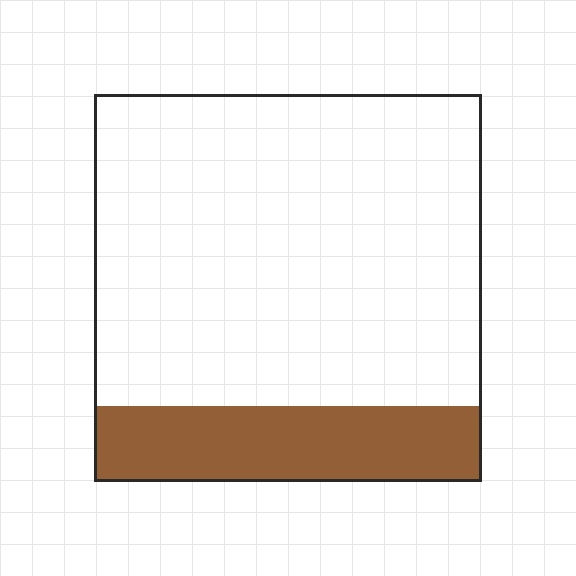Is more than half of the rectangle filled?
No.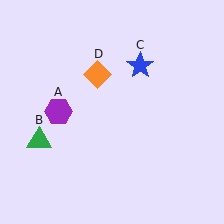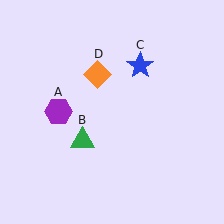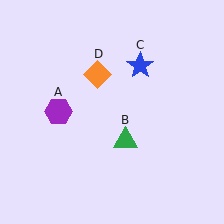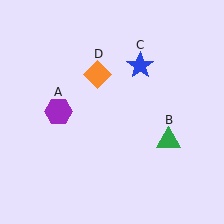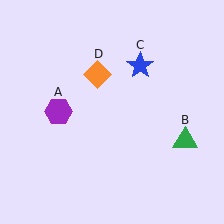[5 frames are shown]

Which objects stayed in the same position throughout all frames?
Purple hexagon (object A) and blue star (object C) and orange diamond (object D) remained stationary.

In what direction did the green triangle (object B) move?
The green triangle (object B) moved right.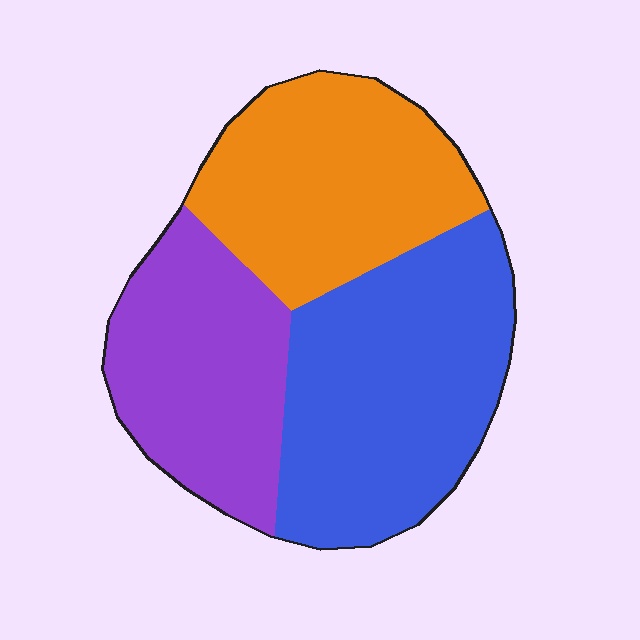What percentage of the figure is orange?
Orange covers about 30% of the figure.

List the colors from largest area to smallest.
From largest to smallest: blue, orange, purple.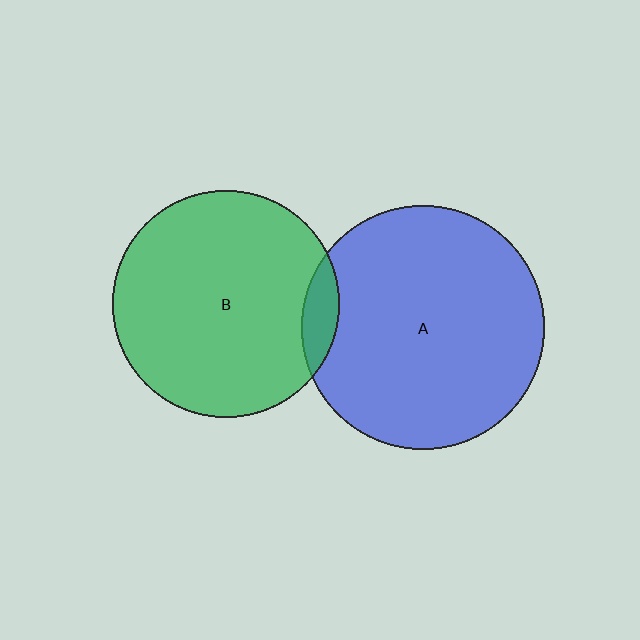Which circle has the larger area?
Circle A (blue).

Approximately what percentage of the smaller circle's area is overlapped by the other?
Approximately 10%.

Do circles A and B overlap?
Yes.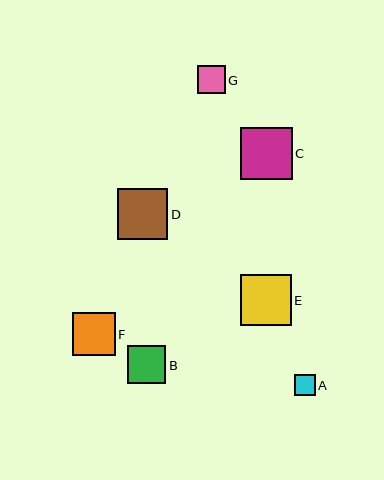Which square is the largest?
Square C is the largest with a size of approximately 52 pixels.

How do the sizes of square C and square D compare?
Square C and square D are approximately the same size.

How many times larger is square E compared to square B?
Square E is approximately 1.3 times the size of square B.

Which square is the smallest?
Square A is the smallest with a size of approximately 21 pixels.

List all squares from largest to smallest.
From largest to smallest: C, E, D, F, B, G, A.